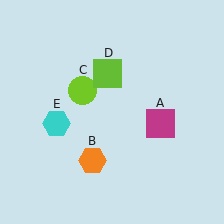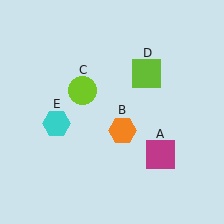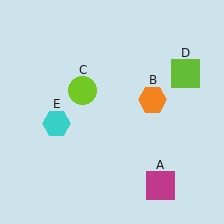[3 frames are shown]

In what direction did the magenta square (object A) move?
The magenta square (object A) moved down.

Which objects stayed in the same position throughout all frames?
Lime circle (object C) and cyan hexagon (object E) remained stationary.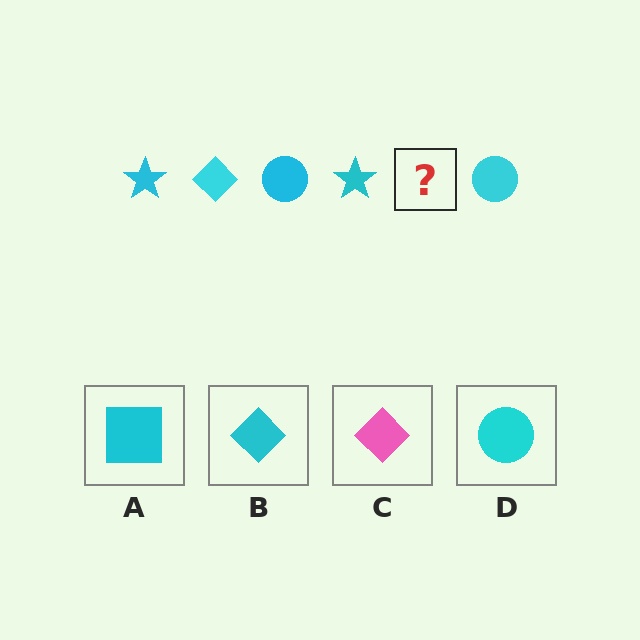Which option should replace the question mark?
Option B.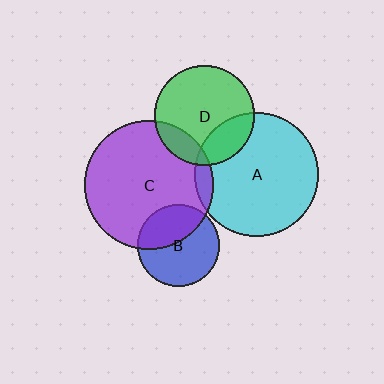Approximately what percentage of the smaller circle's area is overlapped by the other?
Approximately 5%.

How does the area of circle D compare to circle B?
Approximately 1.5 times.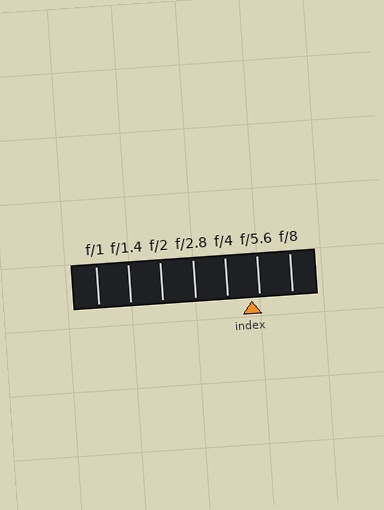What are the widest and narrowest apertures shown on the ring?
The widest aperture shown is f/1 and the narrowest is f/8.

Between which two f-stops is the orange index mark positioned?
The index mark is between f/4 and f/5.6.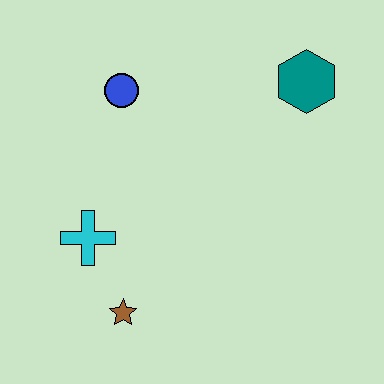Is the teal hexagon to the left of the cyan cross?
No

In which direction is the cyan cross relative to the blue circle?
The cyan cross is below the blue circle.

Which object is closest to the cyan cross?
The brown star is closest to the cyan cross.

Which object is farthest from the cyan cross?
The teal hexagon is farthest from the cyan cross.